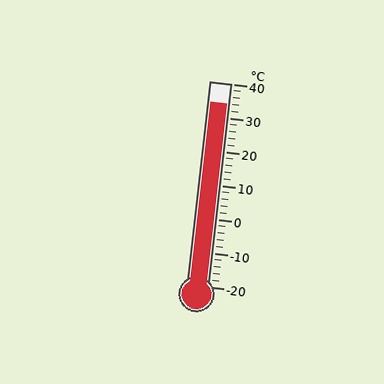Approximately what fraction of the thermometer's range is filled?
The thermometer is filled to approximately 90% of its range.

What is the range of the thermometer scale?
The thermometer scale ranges from -20°C to 40°C.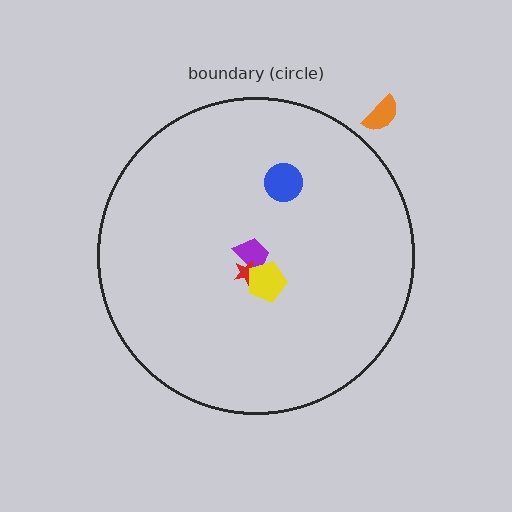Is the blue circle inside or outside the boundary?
Inside.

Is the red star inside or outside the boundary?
Inside.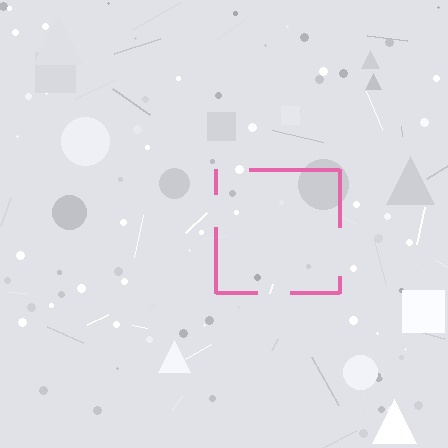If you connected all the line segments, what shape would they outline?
They would outline a square.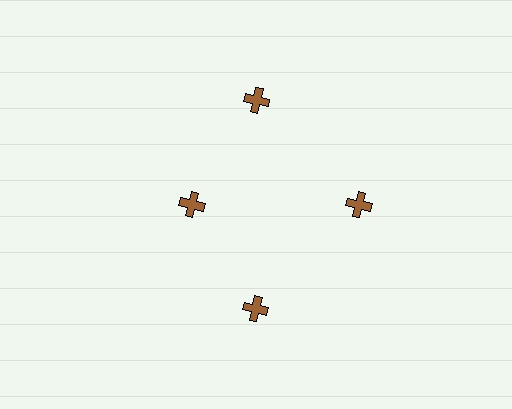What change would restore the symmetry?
The symmetry would be restored by moving it outward, back onto the ring so that all 4 crosses sit at equal angles and equal distance from the center.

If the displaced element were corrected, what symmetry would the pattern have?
It would have 4-fold rotational symmetry — the pattern would map onto itself every 90 degrees.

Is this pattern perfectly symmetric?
No. The 4 brown crosses are arranged in a ring, but one element near the 9 o'clock position is pulled inward toward the center, breaking the 4-fold rotational symmetry.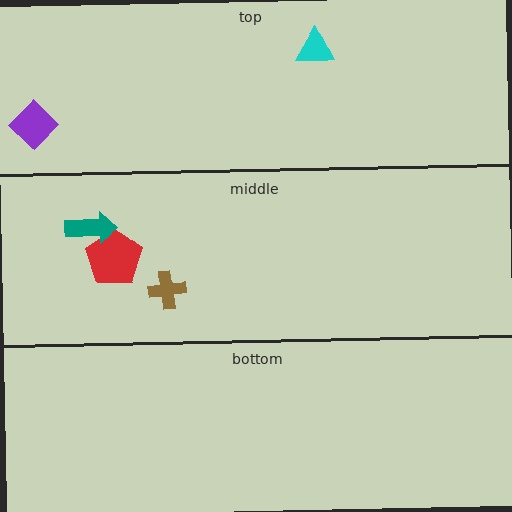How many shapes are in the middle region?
3.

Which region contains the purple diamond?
The top region.